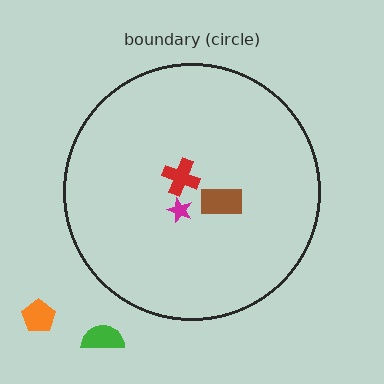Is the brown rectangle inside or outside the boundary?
Inside.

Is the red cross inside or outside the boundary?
Inside.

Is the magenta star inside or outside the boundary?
Inside.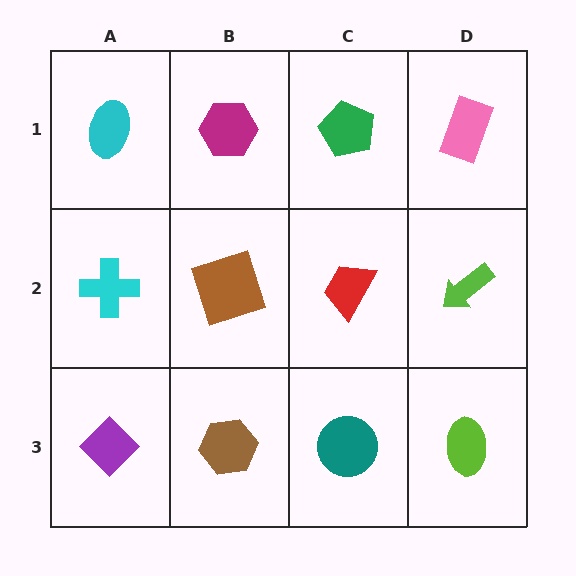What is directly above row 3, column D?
A lime arrow.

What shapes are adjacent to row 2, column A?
A cyan ellipse (row 1, column A), a purple diamond (row 3, column A), a brown square (row 2, column B).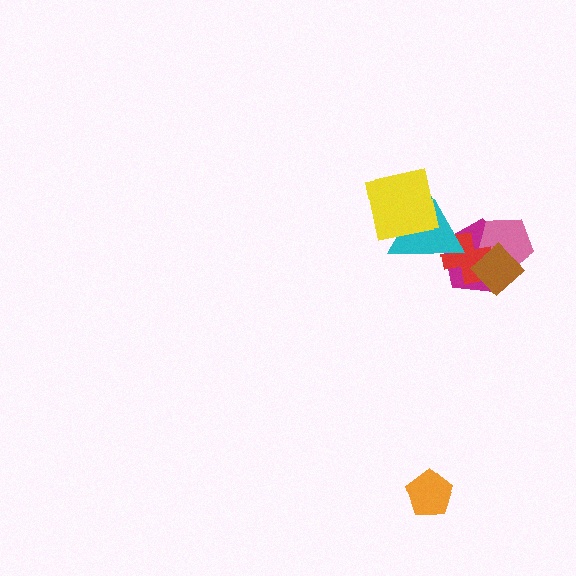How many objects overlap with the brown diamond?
3 objects overlap with the brown diamond.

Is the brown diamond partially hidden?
No, no other shape covers it.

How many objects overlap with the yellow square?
1 object overlaps with the yellow square.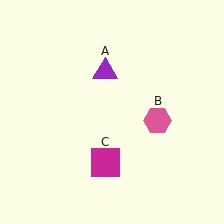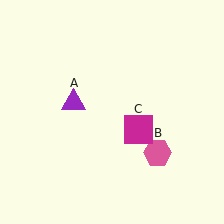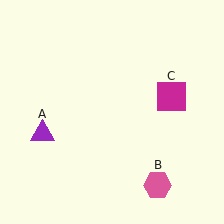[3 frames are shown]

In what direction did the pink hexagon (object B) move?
The pink hexagon (object B) moved down.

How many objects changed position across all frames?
3 objects changed position: purple triangle (object A), pink hexagon (object B), magenta square (object C).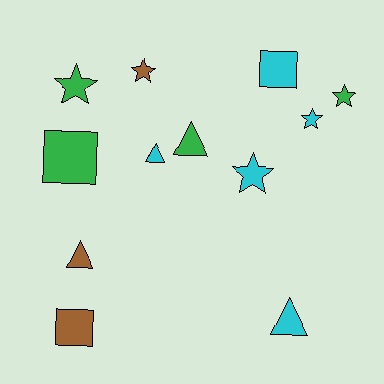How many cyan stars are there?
There are 2 cyan stars.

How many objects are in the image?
There are 12 objects.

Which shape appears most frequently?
Star, with 5 objects.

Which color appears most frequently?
Cyan, with 5 objects.